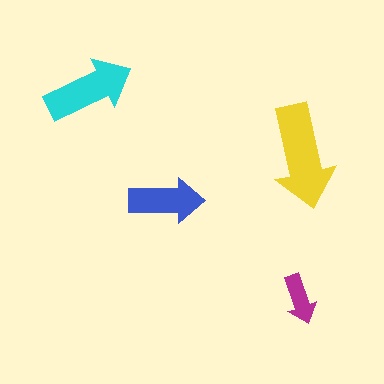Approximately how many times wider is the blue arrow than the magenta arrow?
About 1.5 times wider.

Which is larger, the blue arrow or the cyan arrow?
The cyan one.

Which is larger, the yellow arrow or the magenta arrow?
The yellow one.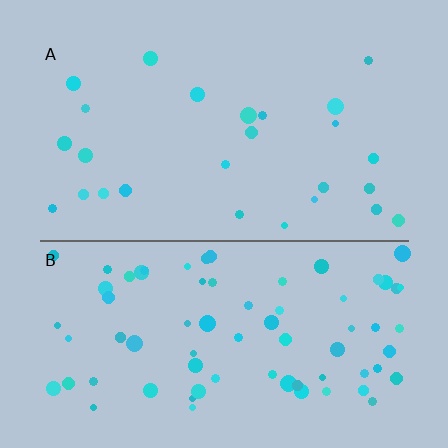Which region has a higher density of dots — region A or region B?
B (the bottom).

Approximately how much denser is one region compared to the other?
Approximately 2.7× — region B over region A.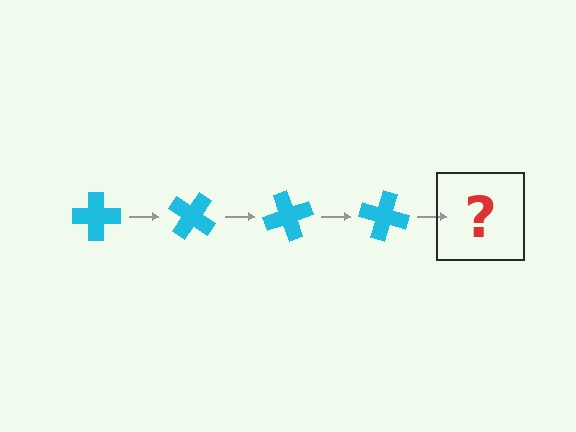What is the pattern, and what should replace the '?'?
The pattern is that the cross rotates 35 degrees each step. The '?' should be a cyan cross rotated 140 degrees.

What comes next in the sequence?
The next element should be a cyan cross rotated 140 degrees.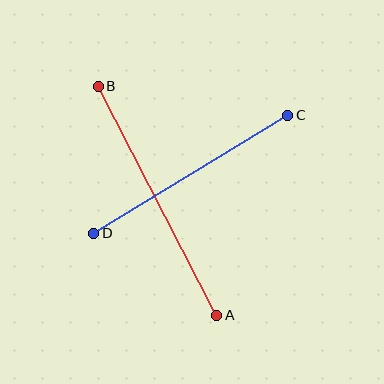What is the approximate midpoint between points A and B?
The midpoint is at approximately (158, 201) pixels.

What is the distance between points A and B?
The distance is approximately 258 pixels.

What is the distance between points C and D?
The distance is approximately 227 pixels.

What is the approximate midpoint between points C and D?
The midpoint is at approximately (191, 174) pixels.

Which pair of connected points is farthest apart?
Points A and B are farthest apart.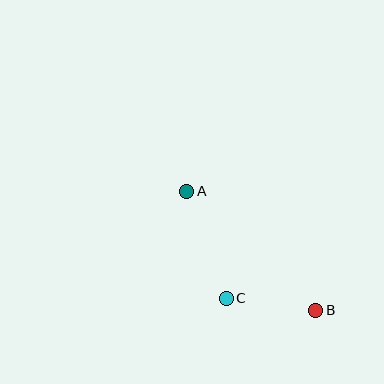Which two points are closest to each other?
Points B and C are closest to each other.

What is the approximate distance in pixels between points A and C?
The distance between A and C is approximately 114 pixels.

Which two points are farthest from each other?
Points A and B are farthest from each other.